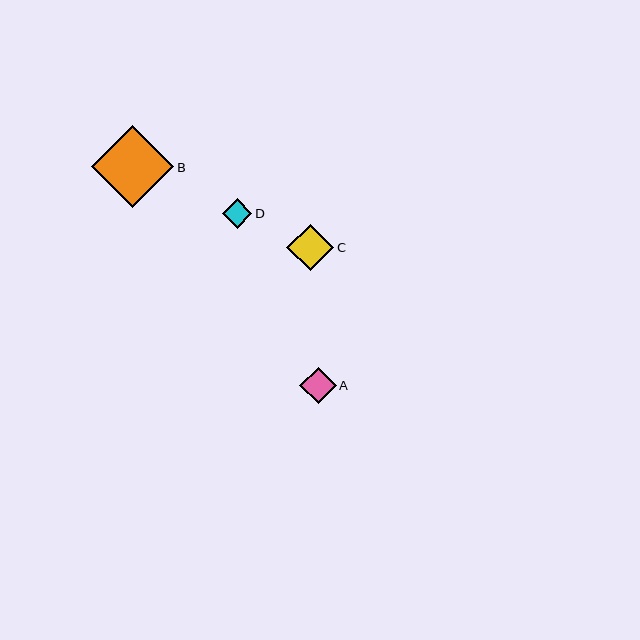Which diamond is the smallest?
Diamond D is the smallest with a size of approximately 29 pixels.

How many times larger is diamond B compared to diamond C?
Diamond B is approximately 1.8 times the size of diamond C.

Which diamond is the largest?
Diamond B is the largest with a size of approximately 83 pixels.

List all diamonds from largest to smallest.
From largest to smallest: B, C, A, D.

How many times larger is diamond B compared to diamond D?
Diamond B is approximately 2.8 times the size of diamond D.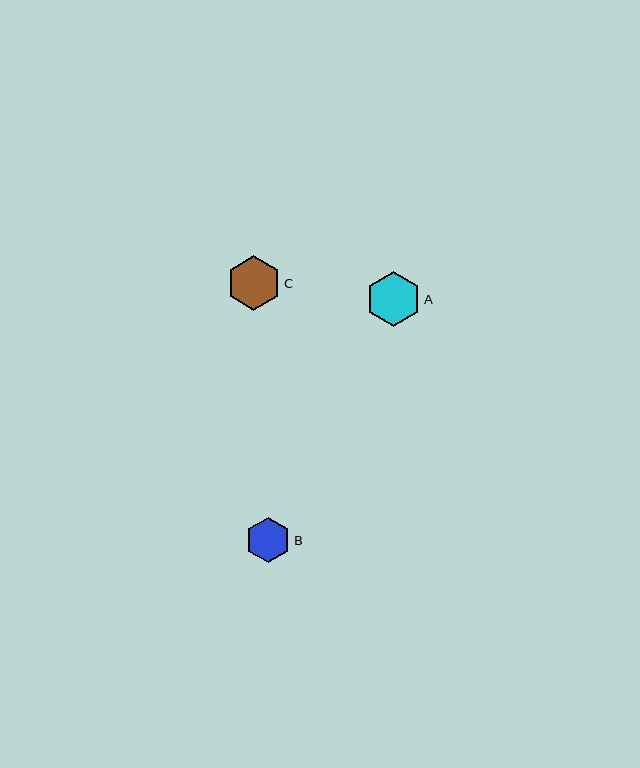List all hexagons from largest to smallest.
From largest to smallest: A, C, B.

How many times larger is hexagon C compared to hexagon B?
Hexagon C is approximately 1.2 times the size of hexagon B.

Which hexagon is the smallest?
Hexagon B is the smallest with a size of approximately 45 pixels.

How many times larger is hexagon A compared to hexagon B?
Hexagon A is approximately 1.2 times the size of hexagon B.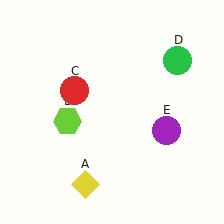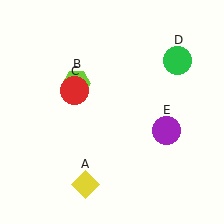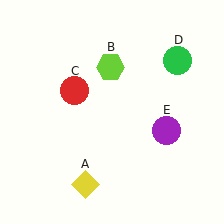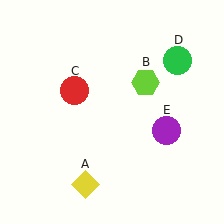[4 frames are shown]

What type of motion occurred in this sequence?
The lime hexagon (object B) rotated clockwise around the center of the scene.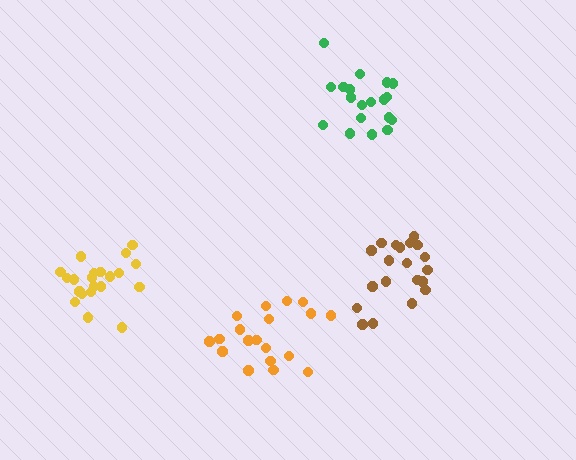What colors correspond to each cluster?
The clusters are colored: yellow, green, brown, orange.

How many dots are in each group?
Group 1: 21 dots, Group 2: 19 dots, Group 3: 20 dots, Group 4: 19 dots (79 total).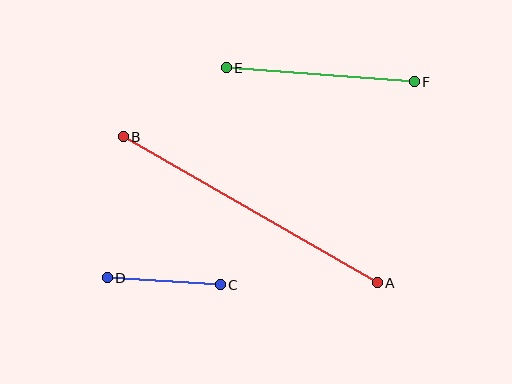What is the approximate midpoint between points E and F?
The midpoint is at approximately (320, 75) pixels.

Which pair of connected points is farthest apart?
Points A and B are farthest apart.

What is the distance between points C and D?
The distance is approximately 113 pixels.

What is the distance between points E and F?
The distance is approximately 189 pixels.